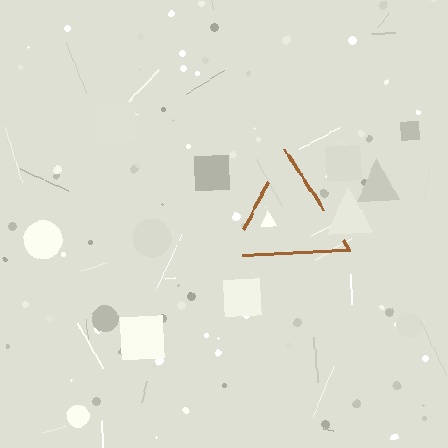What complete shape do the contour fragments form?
The contour fragments form a triangle.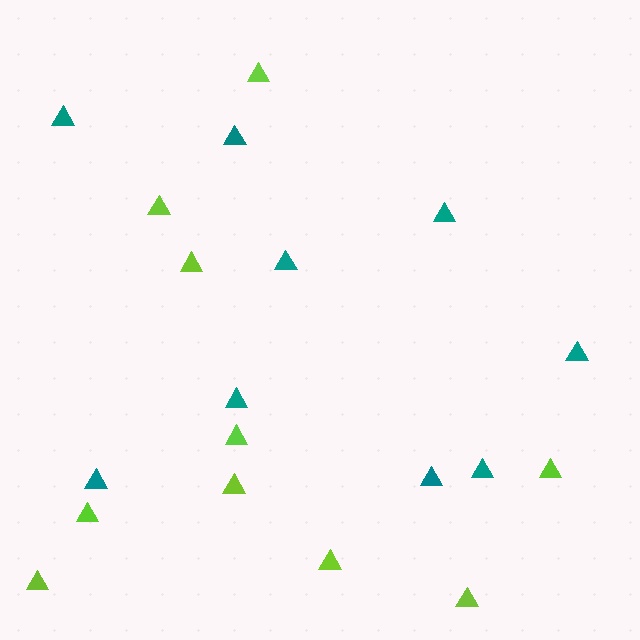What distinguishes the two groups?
There are 2 groups: one group of teal triangles (9) and one group of lime triangles (10).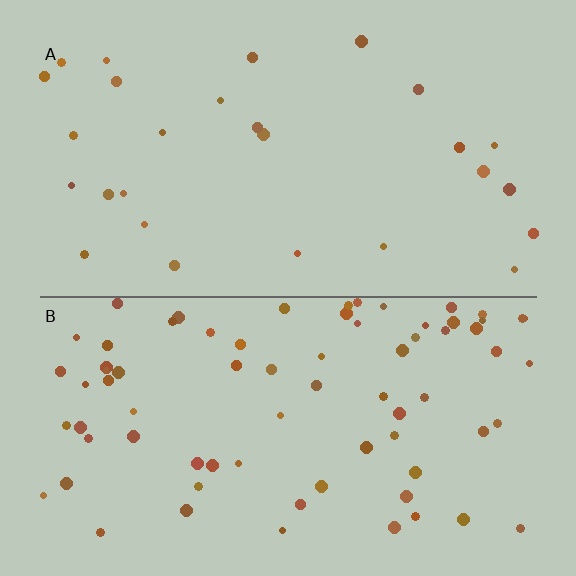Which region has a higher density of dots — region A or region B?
B (the bottom).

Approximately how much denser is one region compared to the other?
Approximately 2.7× — region B over region A.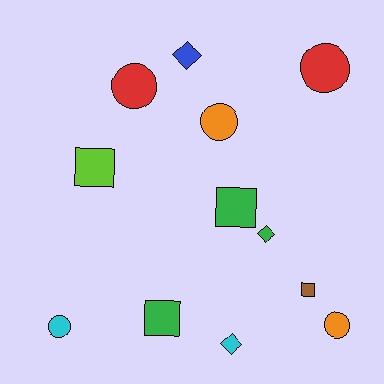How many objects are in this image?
There are 12 objects.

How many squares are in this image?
There are 4 squares.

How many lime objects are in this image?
There is 1 lime object.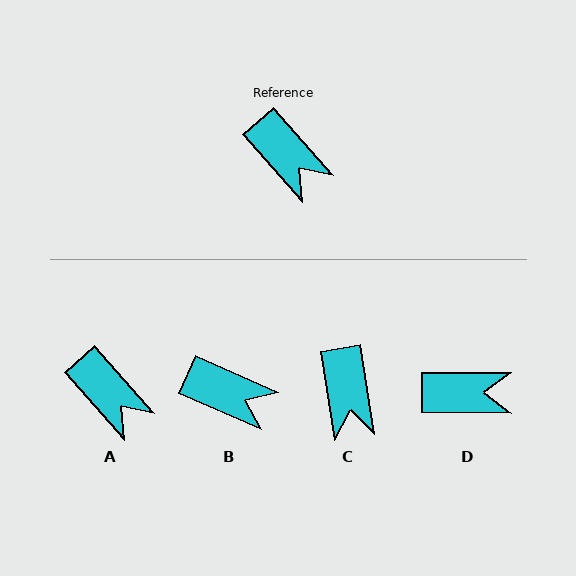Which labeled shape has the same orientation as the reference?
A.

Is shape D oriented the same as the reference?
No, it is off by about 48 degrees.